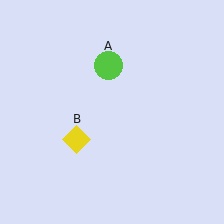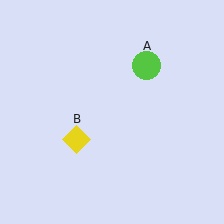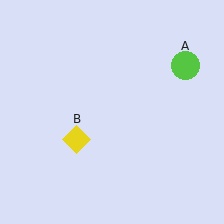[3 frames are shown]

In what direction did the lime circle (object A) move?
The lime circle (object A) moved right.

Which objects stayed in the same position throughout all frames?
Yellow diamond (object B) remained stationary.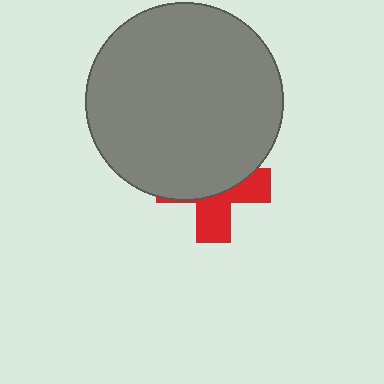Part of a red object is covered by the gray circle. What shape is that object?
It is a cross.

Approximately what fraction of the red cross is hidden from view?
Roughly 58% of the red cross is hidden behind the gray circle.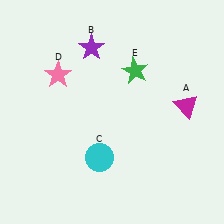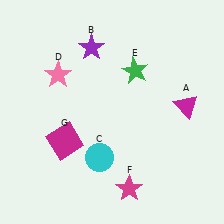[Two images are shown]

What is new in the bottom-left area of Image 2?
A magenta square (G) was added in the bottom-left area of Image 2.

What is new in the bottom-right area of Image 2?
A magenta star (F) was added in the bottom-right area of Image 2.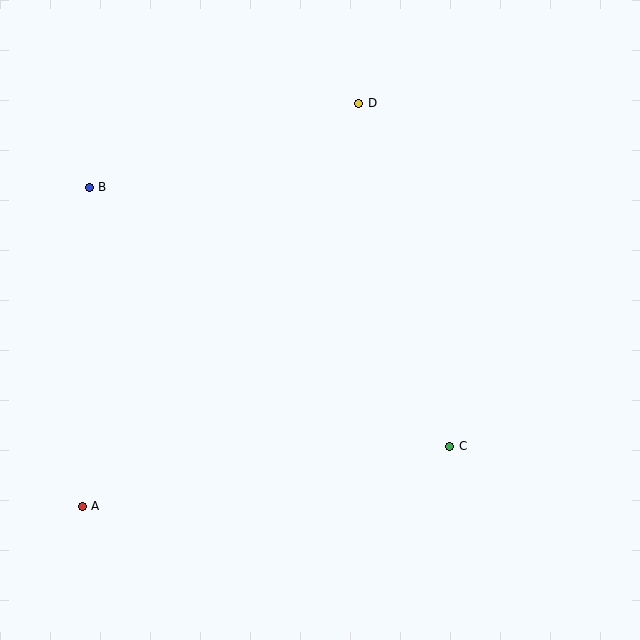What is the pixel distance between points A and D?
The distance between A and D is 488 pixels.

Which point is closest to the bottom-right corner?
Point C is closest to the bottom-right corner.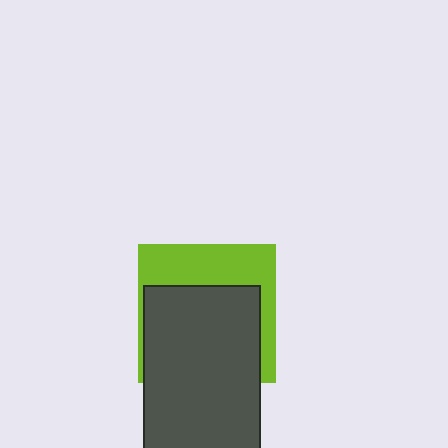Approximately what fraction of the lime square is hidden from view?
Roughly 60% of the lime square is hidden behind the dark gray rectangle.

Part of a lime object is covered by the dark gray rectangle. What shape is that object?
It is a square.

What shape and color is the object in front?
The object in front is a dark gray rectangle.